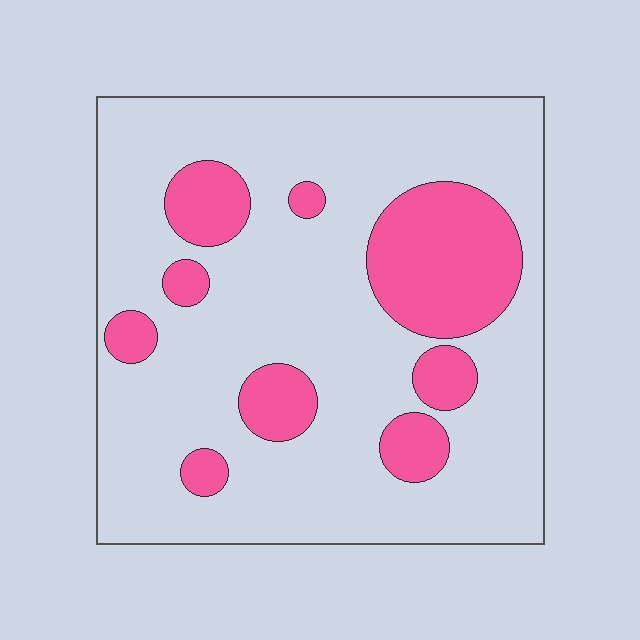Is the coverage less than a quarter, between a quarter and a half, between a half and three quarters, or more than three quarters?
Less than a quarter.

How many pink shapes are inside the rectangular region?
9.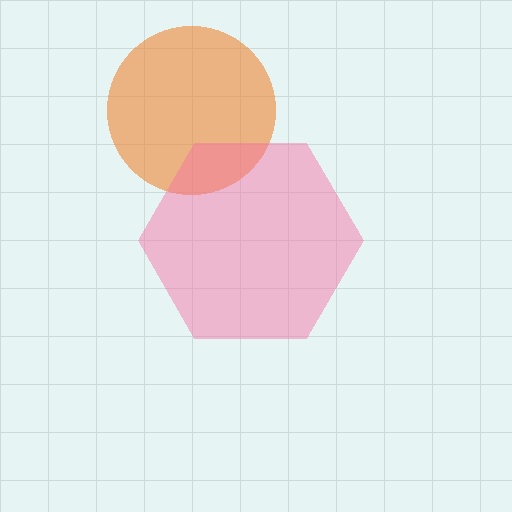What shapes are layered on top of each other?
The layered shapes are: an orange circle, a pink hexagon.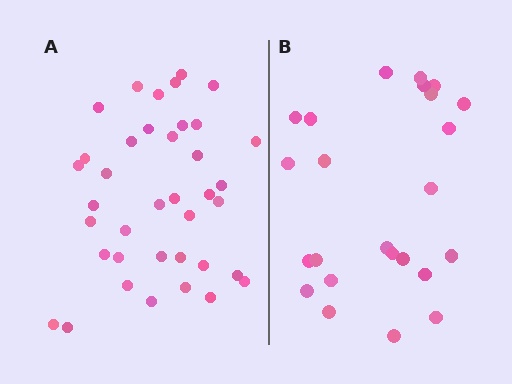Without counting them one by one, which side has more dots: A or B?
Region A (the left region) has more dots.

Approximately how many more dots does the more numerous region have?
Region A has approximately 15 more dots than region B.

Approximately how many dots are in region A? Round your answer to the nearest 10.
About 40 dots. (The exact count is 38, which rounds to 40.)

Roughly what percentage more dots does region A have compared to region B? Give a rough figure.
About 60% more.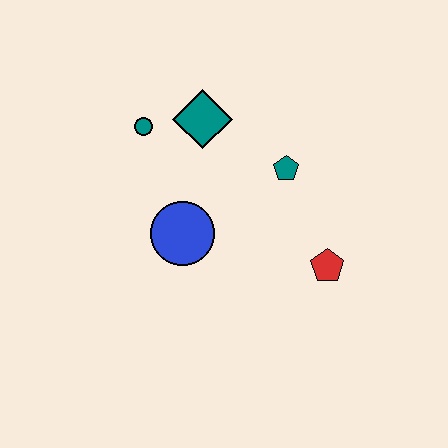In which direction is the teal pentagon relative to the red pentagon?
The teal pentagon is above the red pentagon.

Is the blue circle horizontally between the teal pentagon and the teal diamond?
No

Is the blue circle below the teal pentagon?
Yes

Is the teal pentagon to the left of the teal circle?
No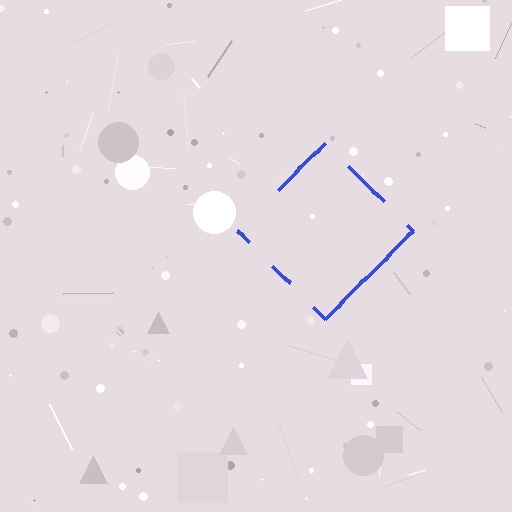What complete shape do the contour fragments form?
The contour fragments form a diamond.